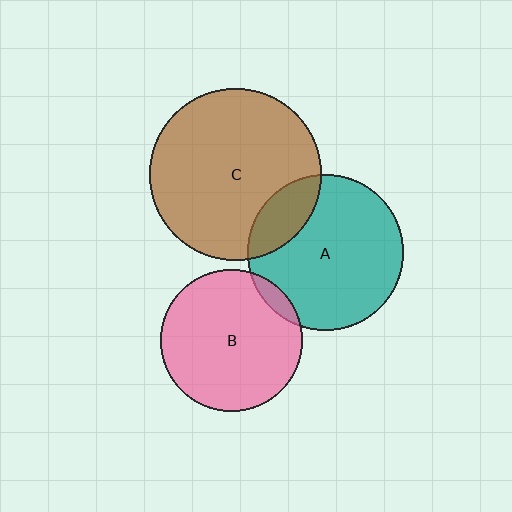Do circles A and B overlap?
Yes.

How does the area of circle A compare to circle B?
Approximately 1.2 times.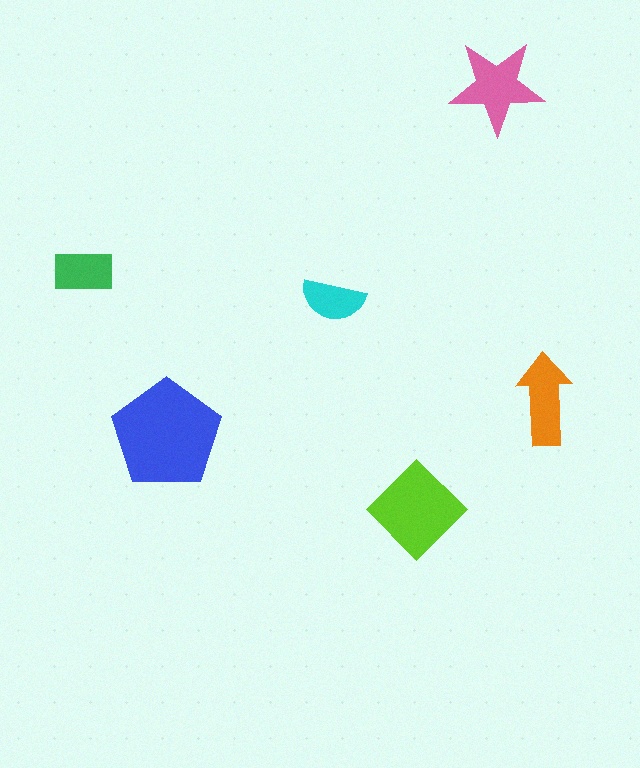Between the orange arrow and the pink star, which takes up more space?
The pink star.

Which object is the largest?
The blue pentagon.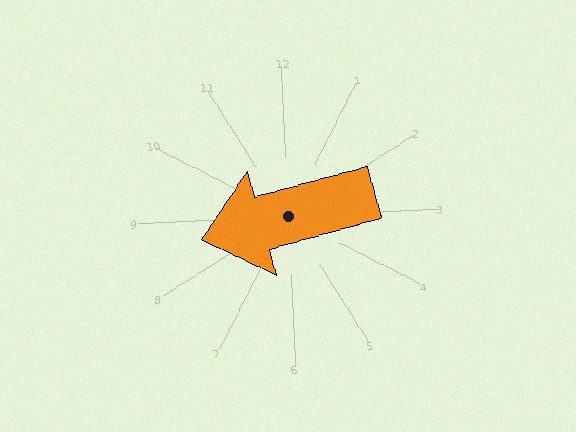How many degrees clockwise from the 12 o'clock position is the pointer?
Approximately 257 degrees.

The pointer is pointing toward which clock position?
Roughly 9 o'clock.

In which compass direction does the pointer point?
West.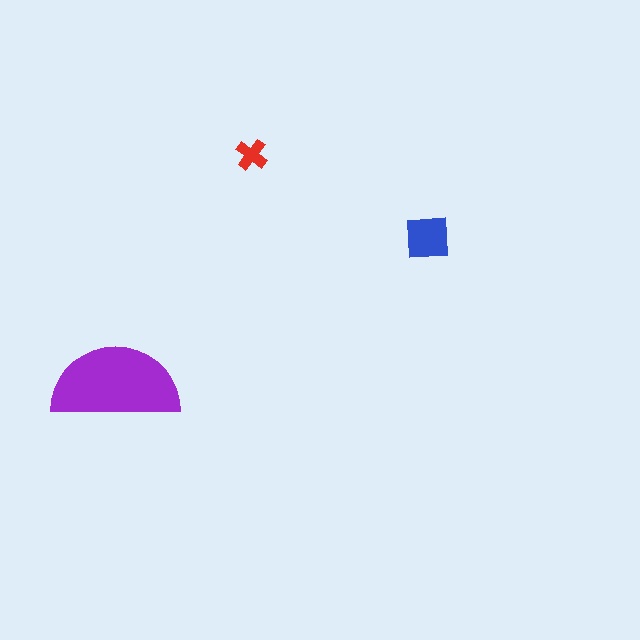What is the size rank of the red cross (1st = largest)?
3rd.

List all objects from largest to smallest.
The purple semicircle, the blue square, the red cross.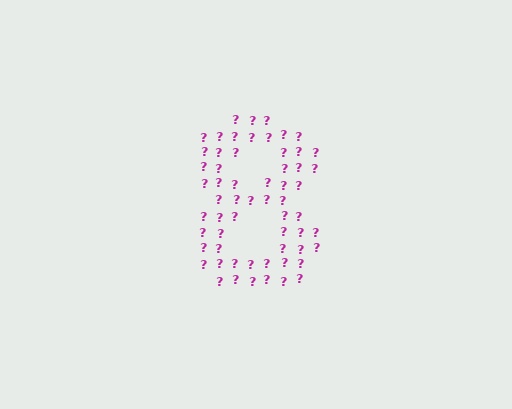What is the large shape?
The large shape is the digit 8.